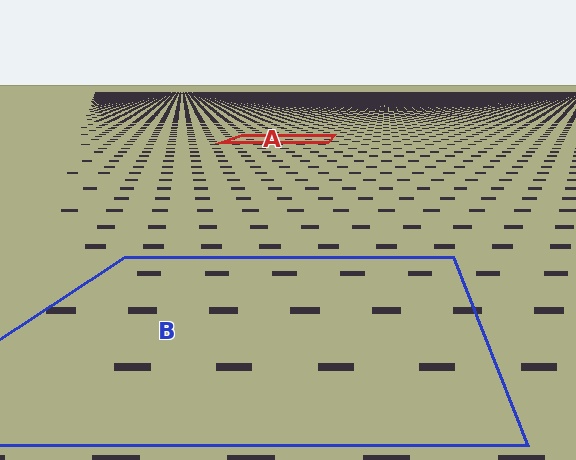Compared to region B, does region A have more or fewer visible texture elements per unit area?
Region A has more texture elements per unit area — they are packed more densely because it is farther away.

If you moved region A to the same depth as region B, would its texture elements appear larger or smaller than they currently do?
They would appear larger. At a closer depth, the same texture elements are projected at a bigger on-screen size.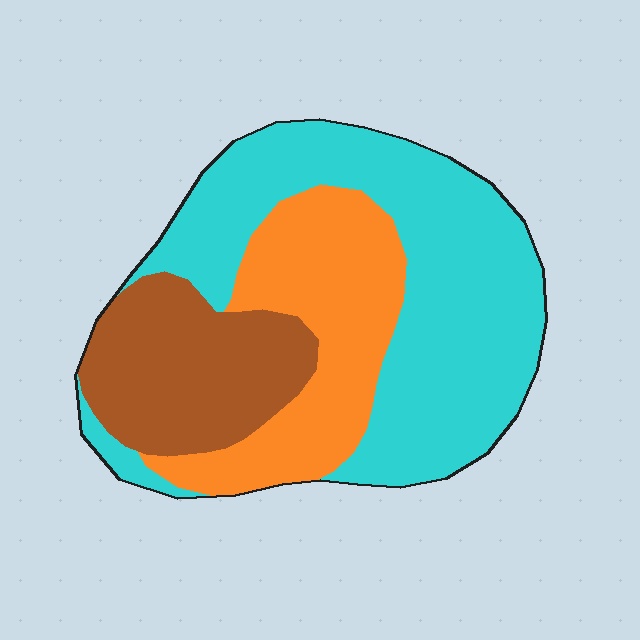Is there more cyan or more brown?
Cyan.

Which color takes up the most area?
Cyan, at roughly 50%.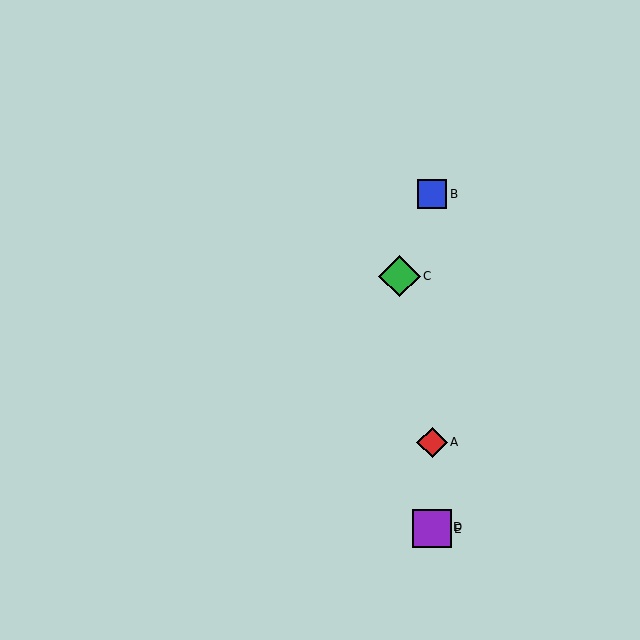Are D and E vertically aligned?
Yes, both are at x≈432.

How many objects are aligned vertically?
4 objects (A, B, D, E) are aligned vertically.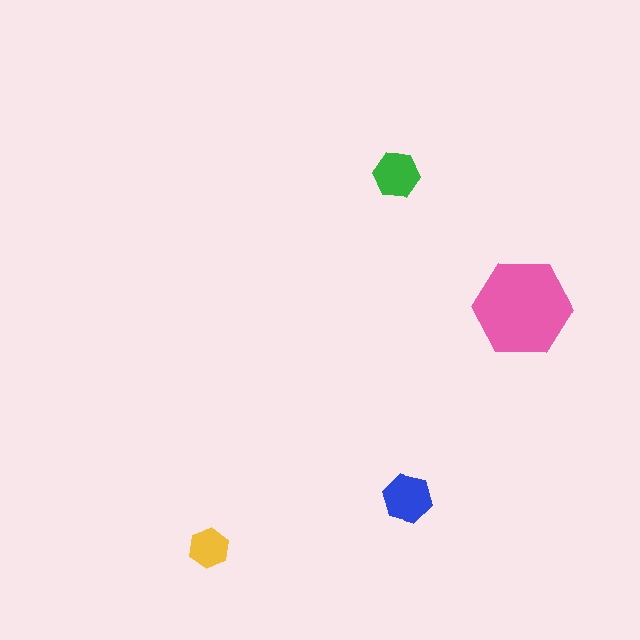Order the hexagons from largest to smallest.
the pink one, the blue one, the green one, the yellow one.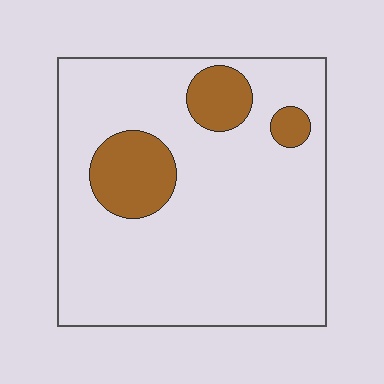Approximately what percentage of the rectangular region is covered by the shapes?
Approximately 15%.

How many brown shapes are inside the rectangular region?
3.